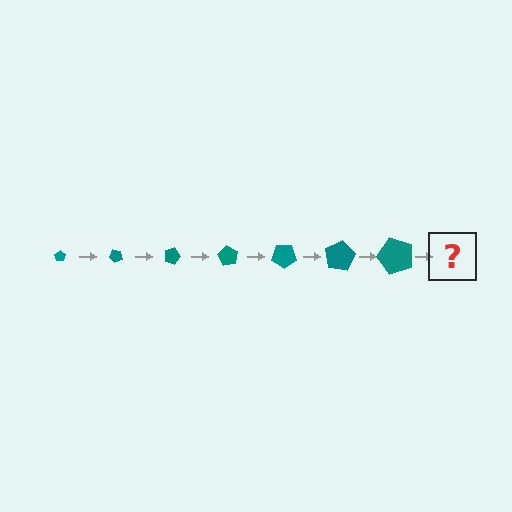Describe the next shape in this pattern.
It should be a pentagon, larger than the previous one and rotated 315 degrees from the start.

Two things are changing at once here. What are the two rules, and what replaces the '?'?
The two rules are that the pentagon grows larger each step and it rotates 45 degrees each step. The '?' should be a pentagon, larger than the previous one and rotated 315 degrees from the start.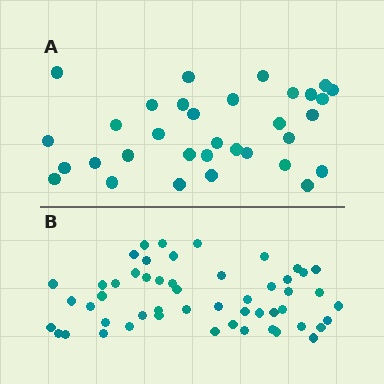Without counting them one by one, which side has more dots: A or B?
Region B (the bottom region) has more dots.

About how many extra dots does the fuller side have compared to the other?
Region B has approximately 20 more dots than region A.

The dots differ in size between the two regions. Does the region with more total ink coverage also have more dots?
No. Region A has more total ink coverage because its dots are larger, but region B actually contains more individual dots. Total area can be misleading — the number of items is what matters here.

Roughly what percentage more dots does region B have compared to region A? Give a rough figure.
About 60% more.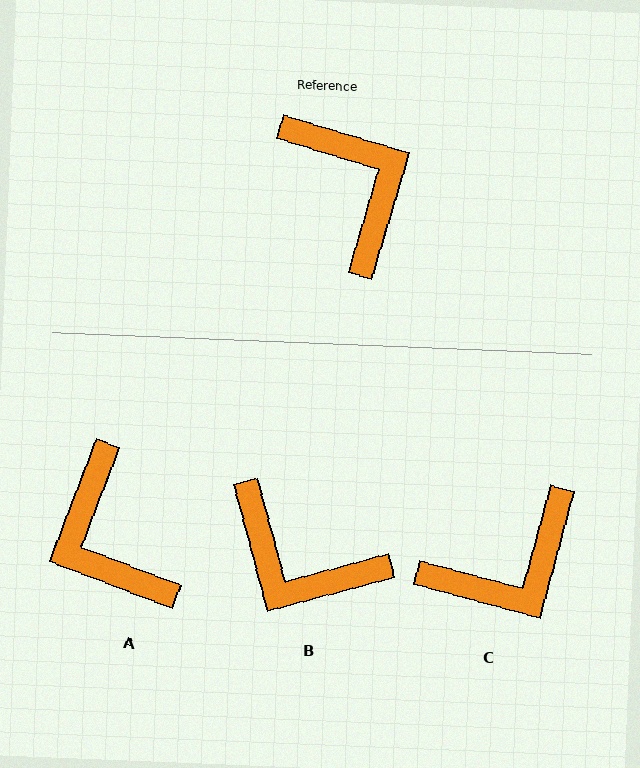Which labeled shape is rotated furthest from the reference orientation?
A, about 176 degrees away.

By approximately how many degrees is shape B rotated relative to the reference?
Approximately 148 degrees clockwise.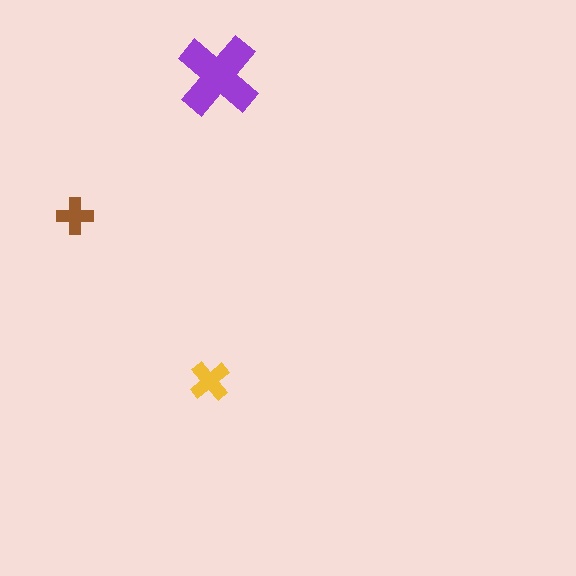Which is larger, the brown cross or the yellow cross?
The yellow one.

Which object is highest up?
The purple cross is topmost.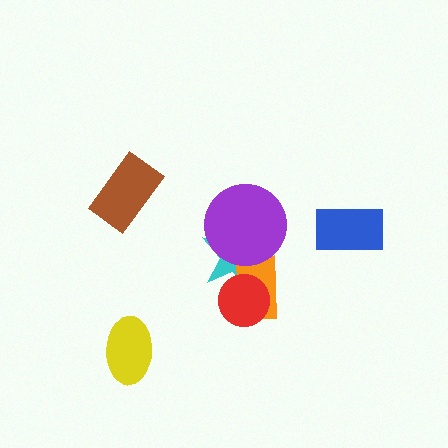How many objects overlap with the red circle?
2 objects overlap with the red circle.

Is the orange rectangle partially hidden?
Yes, it is partially covered by another shape.